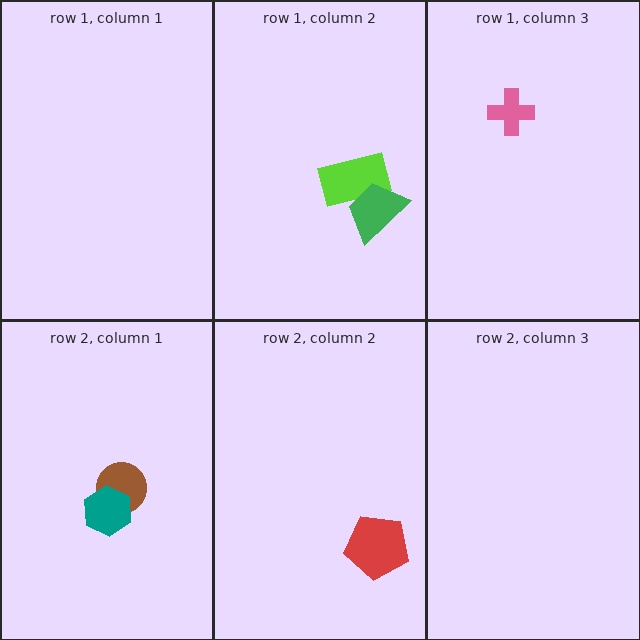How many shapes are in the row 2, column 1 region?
2.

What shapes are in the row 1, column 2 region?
The lime rectangle, the green trapezoid.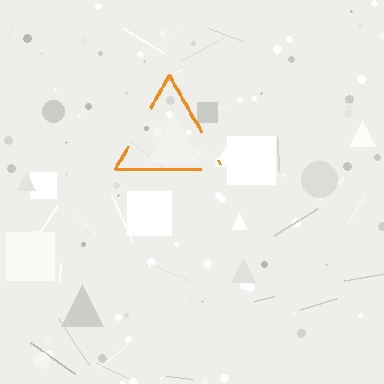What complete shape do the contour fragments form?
The contour fragments form a triangle.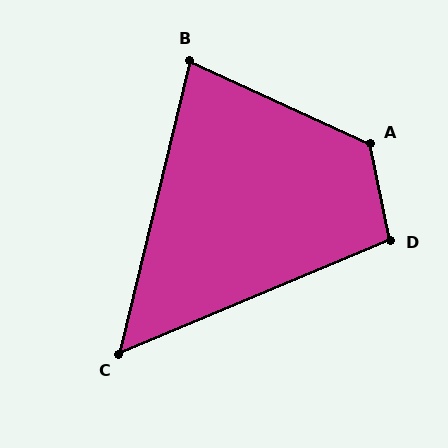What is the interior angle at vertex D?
Approximately 101 degrees (obtuse).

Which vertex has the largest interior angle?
A, at approximately 126 degrees.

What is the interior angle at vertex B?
Approximately 79 degrees (acute).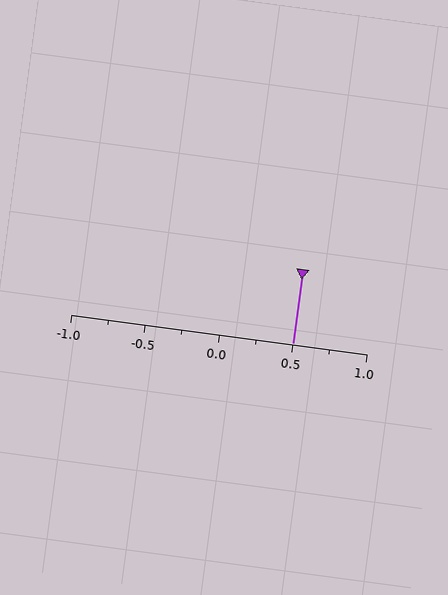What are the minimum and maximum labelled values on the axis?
The axis runs from -1.0 to 1.0.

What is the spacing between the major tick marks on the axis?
The major ticks are spaced 0.5 apart.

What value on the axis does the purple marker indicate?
The marker indicates approximately 0.5.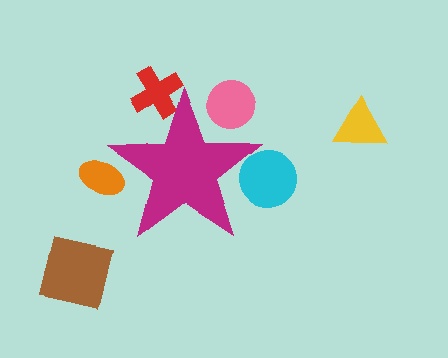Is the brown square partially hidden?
No, the brown square is fully visible.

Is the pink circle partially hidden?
Yes, the pink circle is partially hidden behind the magenta star.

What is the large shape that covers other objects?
A magenta star.